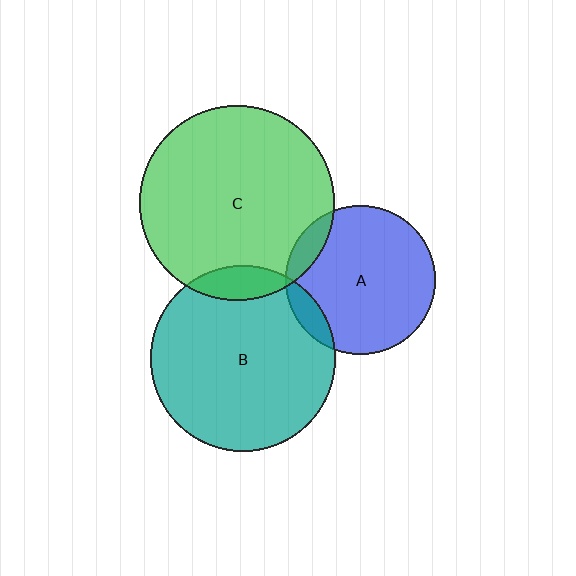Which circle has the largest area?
Circle C (green).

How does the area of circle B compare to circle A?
Approximately 1.5 times.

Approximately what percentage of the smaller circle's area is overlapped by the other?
Approximately 10%.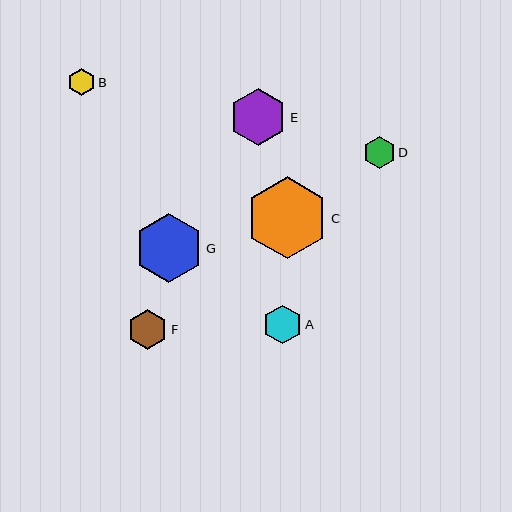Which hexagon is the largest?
Hexagon C is the largest with a size of approximately 82 pixels.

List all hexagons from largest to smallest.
From largest to smallest: C, G, E, F, A, D, B.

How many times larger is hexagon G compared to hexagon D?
Hexagon G is approximately 2.1 times the size of hexagon D.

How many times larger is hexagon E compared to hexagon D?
Hexagon E is approximately 1.8 times the size of hexagon D.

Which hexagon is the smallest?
Hexagon B is the smallest with a size of approximately 28 pixels.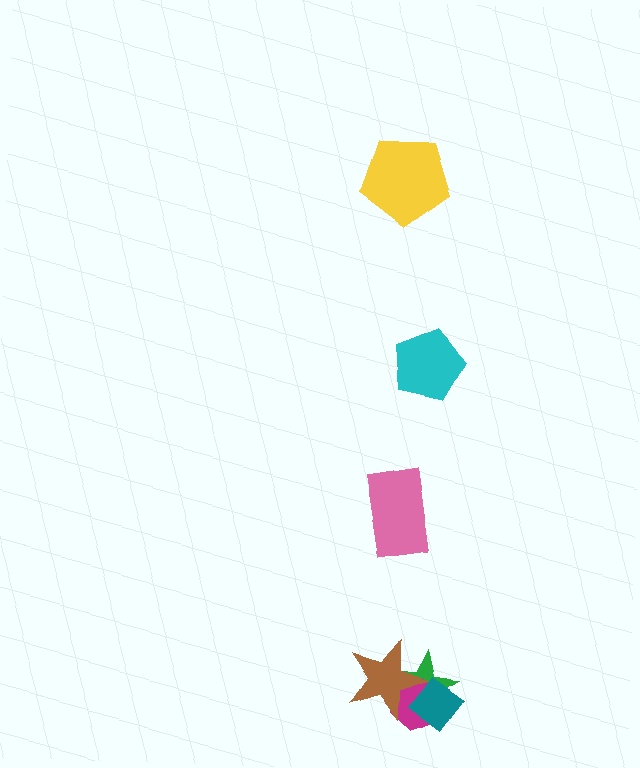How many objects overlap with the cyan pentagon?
0 objects overlap with the cyan pentagon.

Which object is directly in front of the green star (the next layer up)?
The magenta hexagon is directly in front of the green star.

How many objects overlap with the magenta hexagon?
3 objects overlap with the magenta hexagon.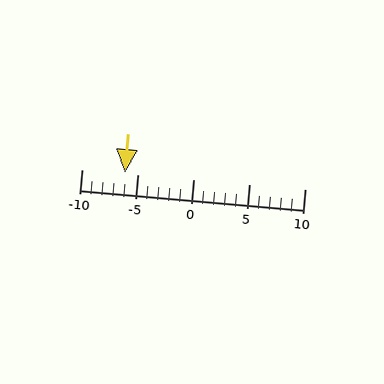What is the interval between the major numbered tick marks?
The major tick marks are spaced 5 units apart.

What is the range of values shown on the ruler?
The ruler shows values from -10 to 10.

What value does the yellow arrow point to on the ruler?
The yellow arrow points to approximately -6.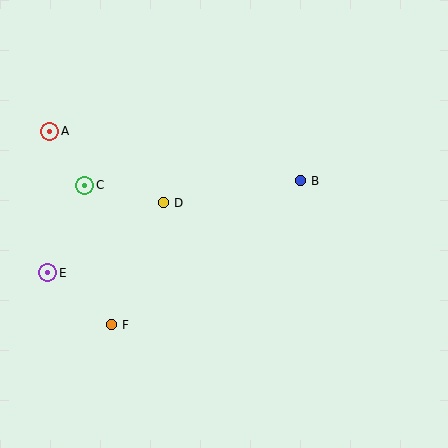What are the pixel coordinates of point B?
Point B is at (300, 181).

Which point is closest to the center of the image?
Point D at (163, 203) is closest to the center.